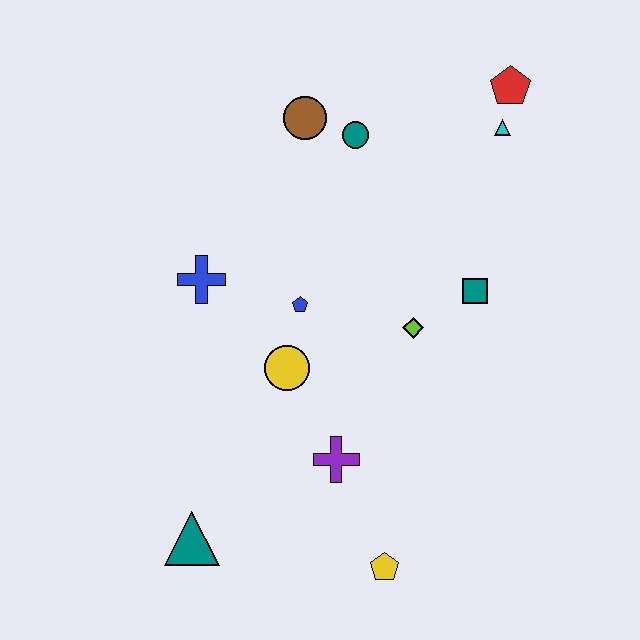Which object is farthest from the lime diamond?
The teal triangle is farthest from the lime diamond.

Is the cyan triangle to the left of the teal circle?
No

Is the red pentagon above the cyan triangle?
Yes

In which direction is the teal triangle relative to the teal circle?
The teal triangle is below the teal circle.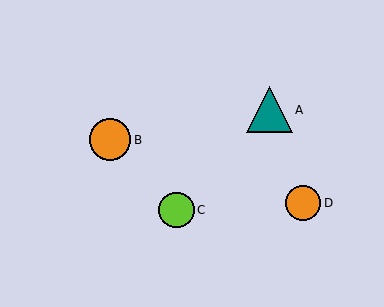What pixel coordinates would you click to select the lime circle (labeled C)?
Click at (176, 210) to select the lime circle C.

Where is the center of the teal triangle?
The center of the teal triangle is at (269, 110).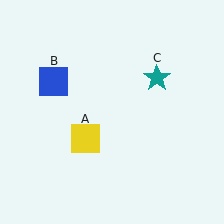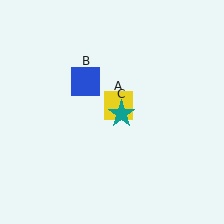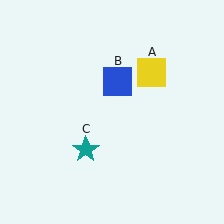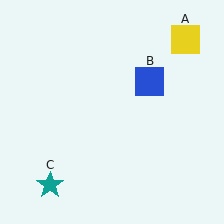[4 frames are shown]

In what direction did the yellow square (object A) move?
The yellow square (object A) moved up and to the right.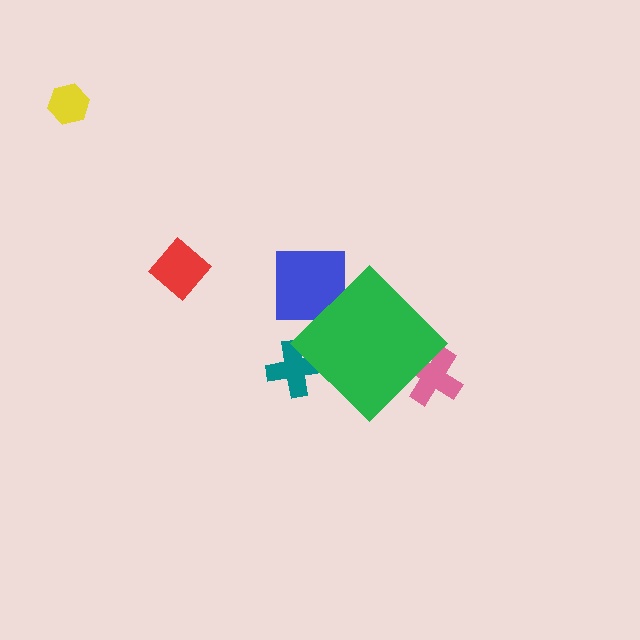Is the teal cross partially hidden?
Yes, the teal cross is partially hidden behind the green diamond.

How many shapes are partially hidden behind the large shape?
3 shapes are partially hidden.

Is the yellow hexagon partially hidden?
No, the yellow hexagon is fully visible.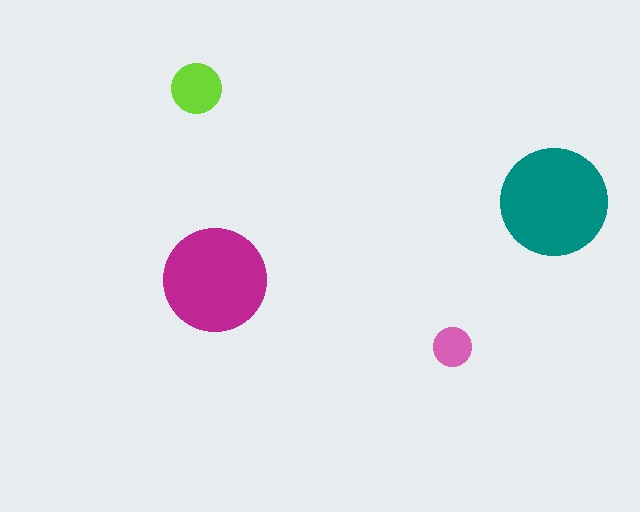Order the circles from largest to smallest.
the teal one, the magenta one, the lime one, the pink one.